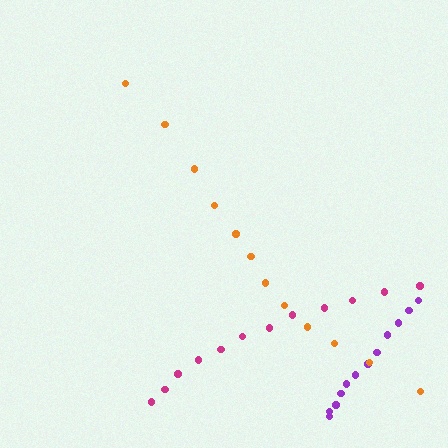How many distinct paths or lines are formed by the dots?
There are 3 distinct paths.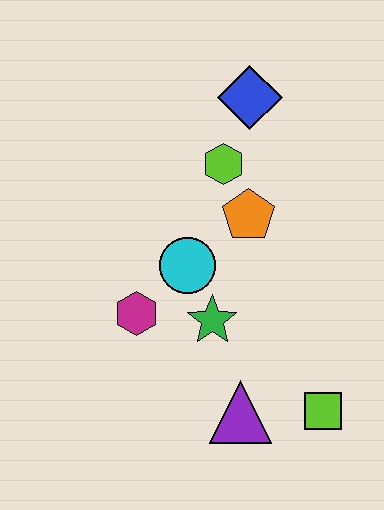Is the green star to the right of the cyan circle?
Yes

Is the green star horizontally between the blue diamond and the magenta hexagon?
Yes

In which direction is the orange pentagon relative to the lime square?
The orange pentagon is above the lime square.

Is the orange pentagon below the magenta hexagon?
No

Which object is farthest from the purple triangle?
The blue diamond is farthest from the purple triangle.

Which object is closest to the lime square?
The purple triangle is closest to the lime square.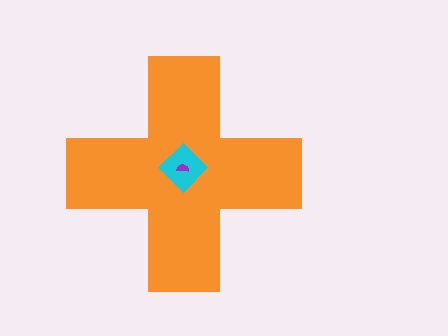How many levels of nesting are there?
3.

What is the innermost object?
The purple semicircle.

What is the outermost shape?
The orange cross.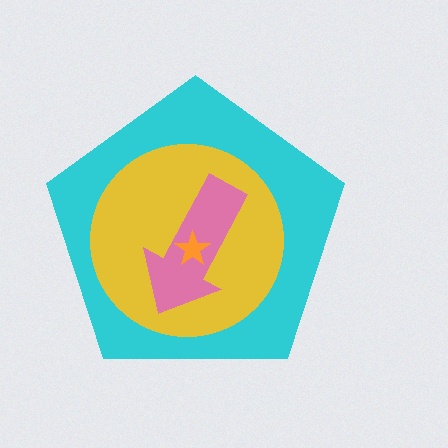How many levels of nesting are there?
4.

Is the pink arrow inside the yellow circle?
Yes.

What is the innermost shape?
The orange star.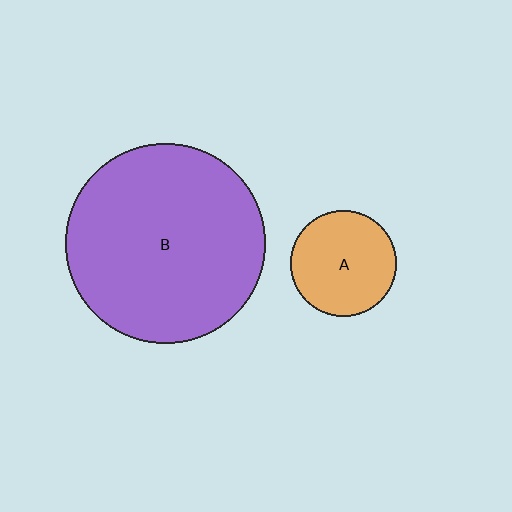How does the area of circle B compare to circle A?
Approximately 3.6 times.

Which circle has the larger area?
Circle B (purple).